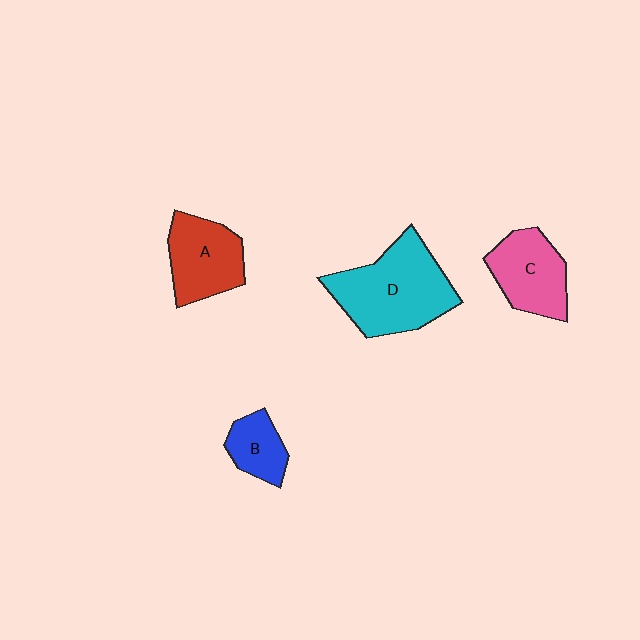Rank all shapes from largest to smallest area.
From largest to smallest: D (cyan), A (red), C (pink), B (blue).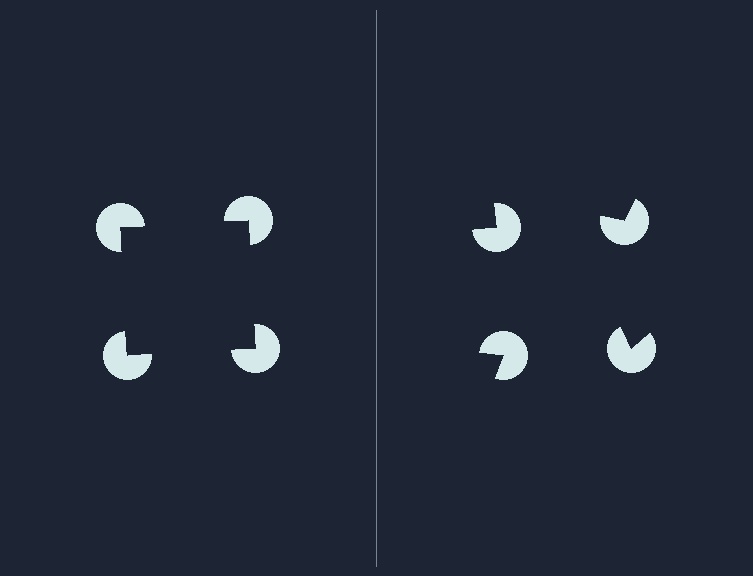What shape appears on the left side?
An illusory square.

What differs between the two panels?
The pac-man discs are positioned identically on both sides; only the wedge orientations differ. On the left they align to a square; on the right they are misaligned.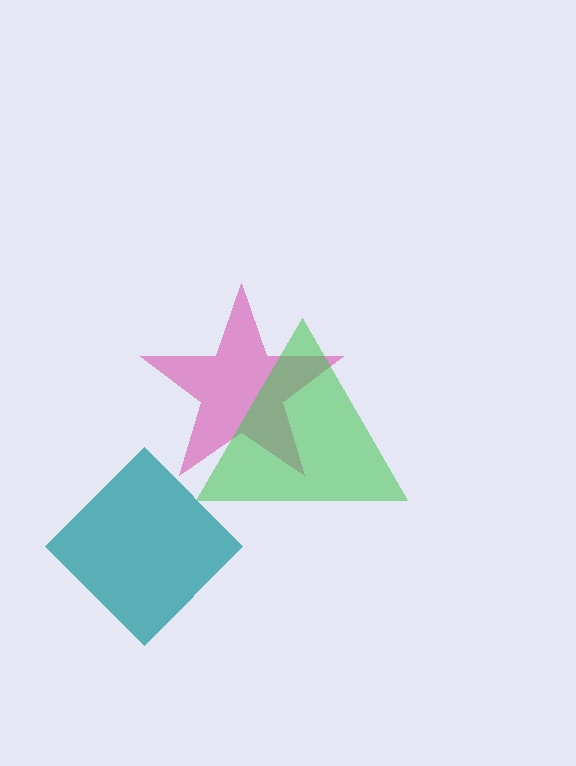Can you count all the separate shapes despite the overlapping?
Yes, there are 3 separate shapes.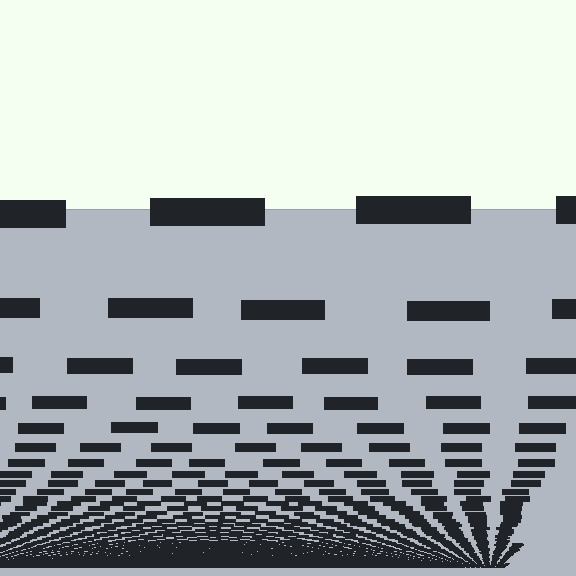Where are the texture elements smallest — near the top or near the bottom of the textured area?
Near the bottom.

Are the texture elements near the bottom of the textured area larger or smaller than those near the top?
Smaller. The gradient is inverted — elements near the bottom are smaller and denser.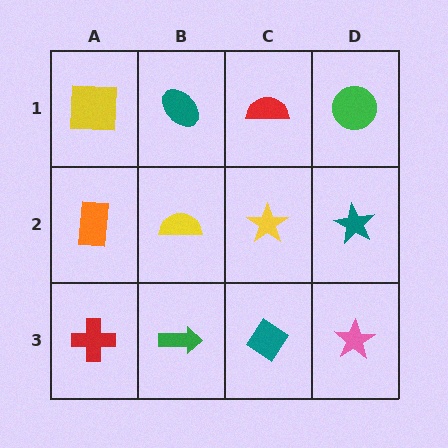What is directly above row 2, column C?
A red semicircle.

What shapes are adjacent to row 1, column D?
A teal star (row 2, column D), a red semicircle (row 1, column C).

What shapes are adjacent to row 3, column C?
A yellow star (row 2, column C), a green arrow (row 3, column B), a pink star (row 3, column D).